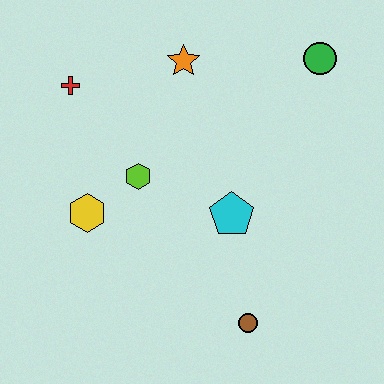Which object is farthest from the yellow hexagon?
The green circle is farthest from the yellow hexagon.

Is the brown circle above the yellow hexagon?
No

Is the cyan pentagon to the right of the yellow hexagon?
Yes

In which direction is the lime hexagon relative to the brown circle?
The lime hexagon is above the brown circle.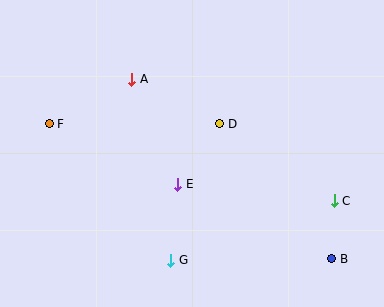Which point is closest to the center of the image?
Point E at (178, 184) is closest to the center.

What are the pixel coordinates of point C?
Point C is at (334, 201).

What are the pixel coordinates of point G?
Point G is at (171, 260).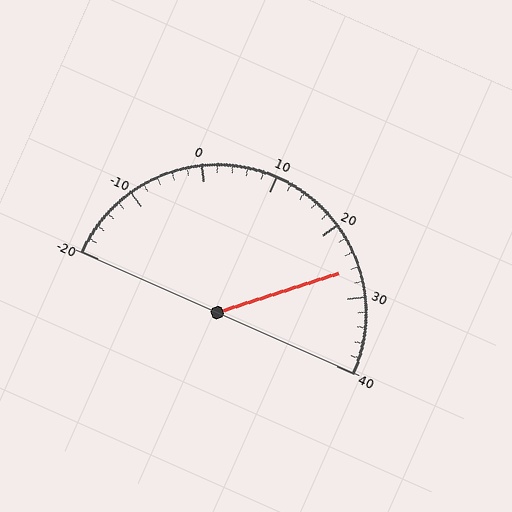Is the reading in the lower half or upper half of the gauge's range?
The reading is in the upper half of the range (-20 to 40).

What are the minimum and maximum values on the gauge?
The gauge ranges from -20 to 40.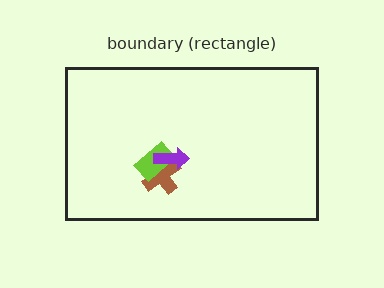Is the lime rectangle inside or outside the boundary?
Inside.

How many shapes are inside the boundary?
3 inside, 0 outside.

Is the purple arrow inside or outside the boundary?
Inside.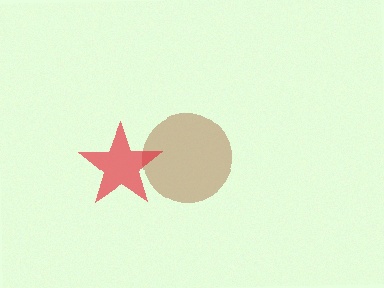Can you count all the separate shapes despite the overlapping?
Yes, there are 2 separate shapes.